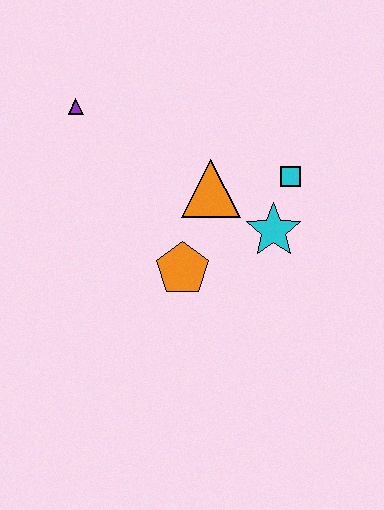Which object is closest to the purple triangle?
The orange triangle is closest to the purple triangle.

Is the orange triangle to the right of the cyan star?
No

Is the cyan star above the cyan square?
No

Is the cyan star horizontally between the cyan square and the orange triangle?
Yes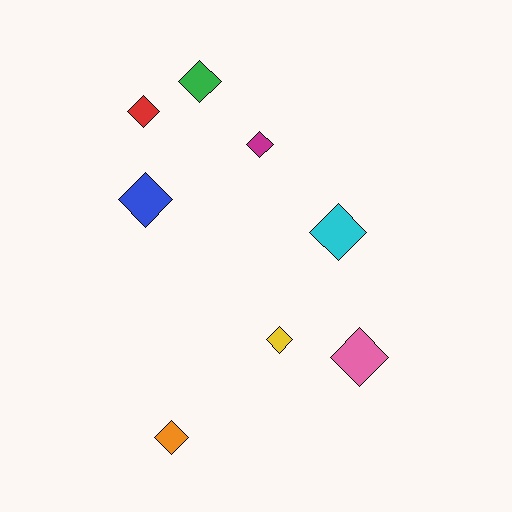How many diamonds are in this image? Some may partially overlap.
There are 8 diamonds.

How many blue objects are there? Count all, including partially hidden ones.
There is 1 blue object.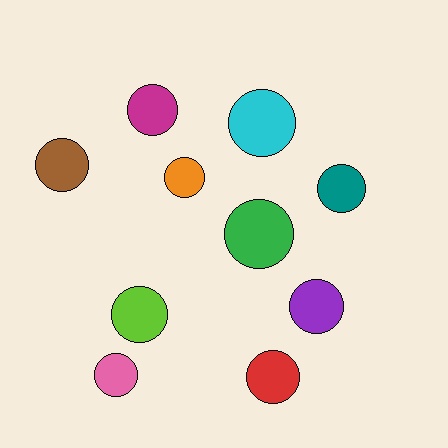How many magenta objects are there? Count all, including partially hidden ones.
There is 1 magenta object.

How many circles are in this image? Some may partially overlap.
There are 10 circles.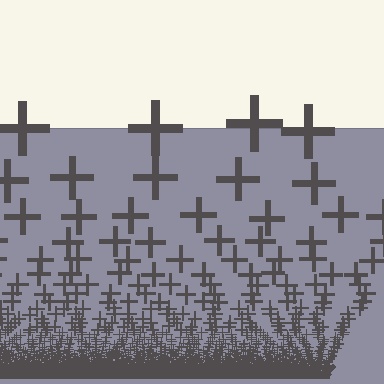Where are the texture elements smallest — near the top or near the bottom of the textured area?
Near the bottom.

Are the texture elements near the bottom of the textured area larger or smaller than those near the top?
Smaller. The gradient is inverted — elements near the bottom are smaller and denser.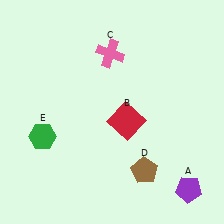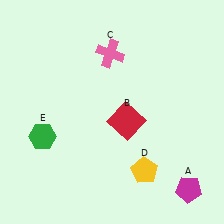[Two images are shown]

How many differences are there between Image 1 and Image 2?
There are 2 differences between the two images.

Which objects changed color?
A changed from purple to magenta. D changed from brown to yellow.